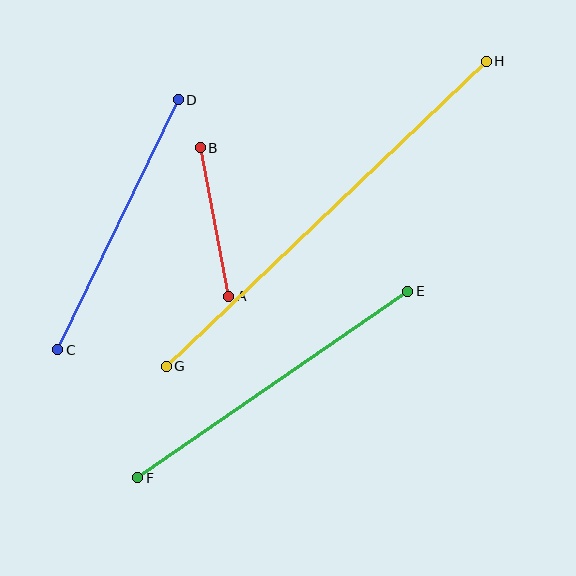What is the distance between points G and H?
The distance is approximately 442 pixels.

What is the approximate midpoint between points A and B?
The midpoint is at approximately (214, 222) pixels.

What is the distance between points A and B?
The distance is approximately 151 pixels.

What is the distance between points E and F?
The distance is approximately 328 pixels.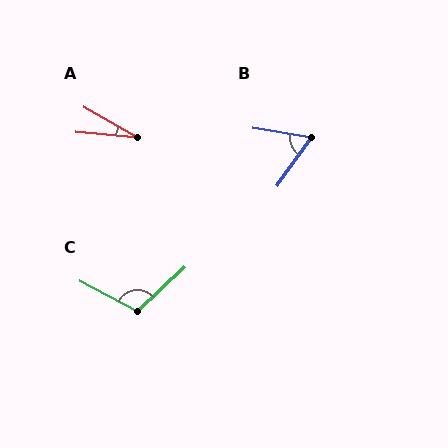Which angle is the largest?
C, at approximately 109 degrees.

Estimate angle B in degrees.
Approximately 64 degrees.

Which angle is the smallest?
A, at approximately 24 degrees.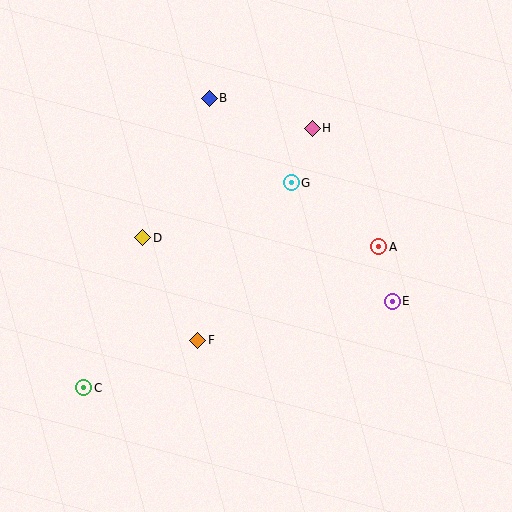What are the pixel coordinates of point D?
Point D is at (143, 238).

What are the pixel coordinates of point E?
Point E is at (392, 301).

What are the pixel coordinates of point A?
Point A is at (379, 247).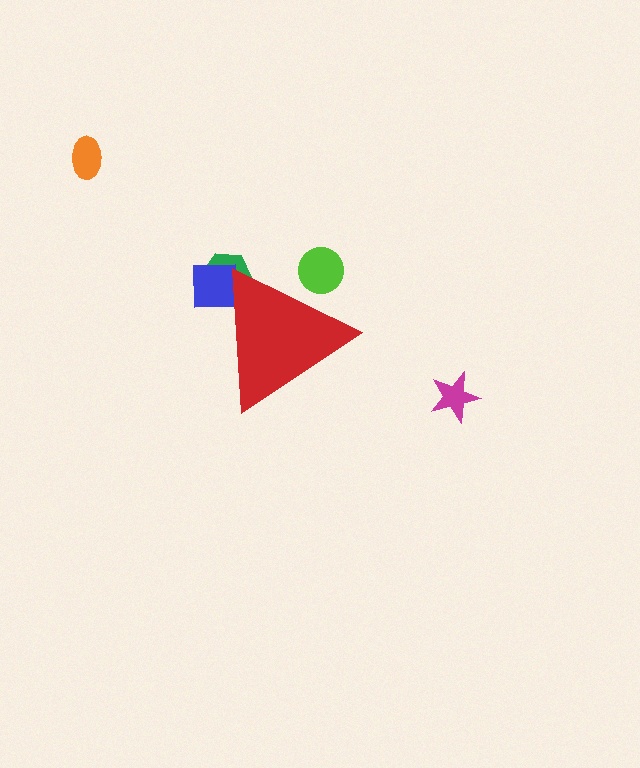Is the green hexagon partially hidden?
Yes, the green hexagon is partially hidden behind the red triangle.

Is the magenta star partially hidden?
No, the magenta star is fully visible.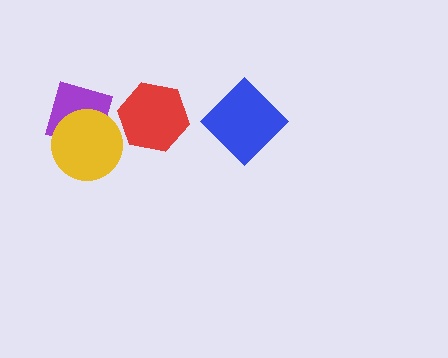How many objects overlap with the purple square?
1 object overlaps with the purple square.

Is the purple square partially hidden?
Yes, it is partially covered by another shape.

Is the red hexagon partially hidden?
No, no other shape covers it.